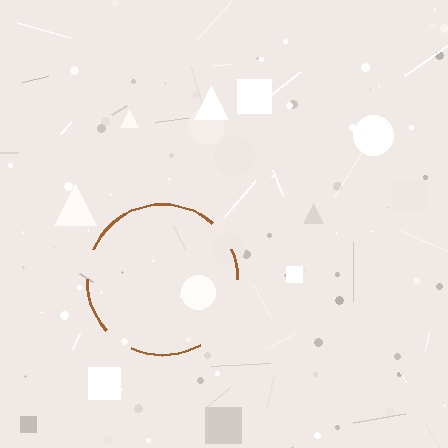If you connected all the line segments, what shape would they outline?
They would outline a circle.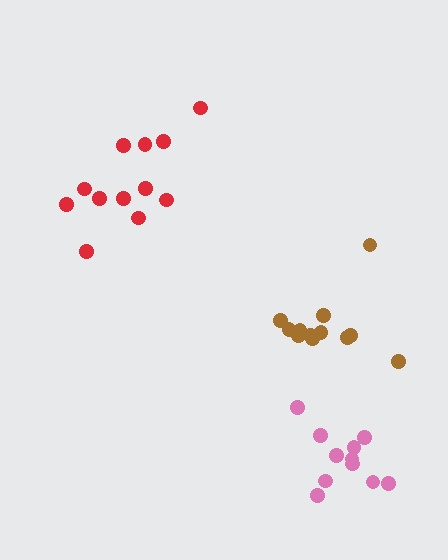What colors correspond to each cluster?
The clusters are colored: red, brown, pink.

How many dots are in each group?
Group 1: 12 dots, Group 2: 12 dots, Group 3: 11 dots (35 total).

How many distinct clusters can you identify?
There are 3 distinct clusters.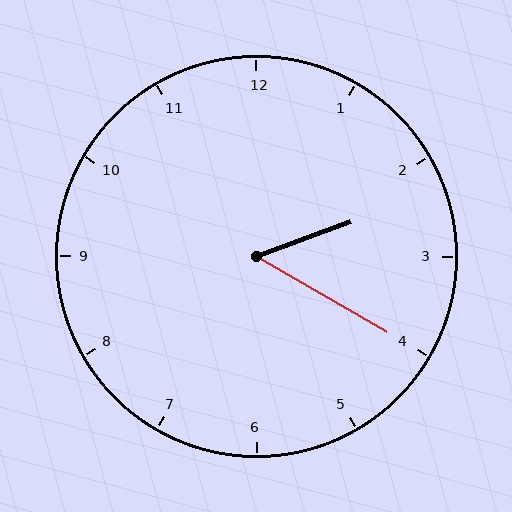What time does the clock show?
2:20.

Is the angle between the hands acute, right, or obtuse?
It is acute.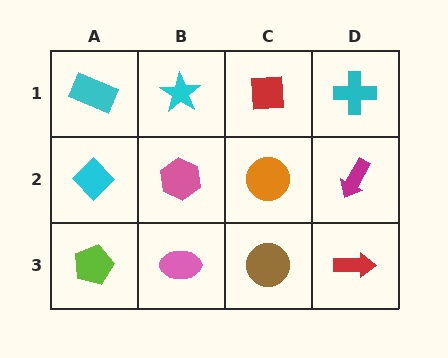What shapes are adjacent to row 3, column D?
A magenta arrow (row 2, column D), a brown circle (row 3, column C).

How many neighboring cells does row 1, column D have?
2.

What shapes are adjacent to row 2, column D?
A cyan cross (row 1, column D), a red arrow (row 3, column D), an orange circle (row 2, column C).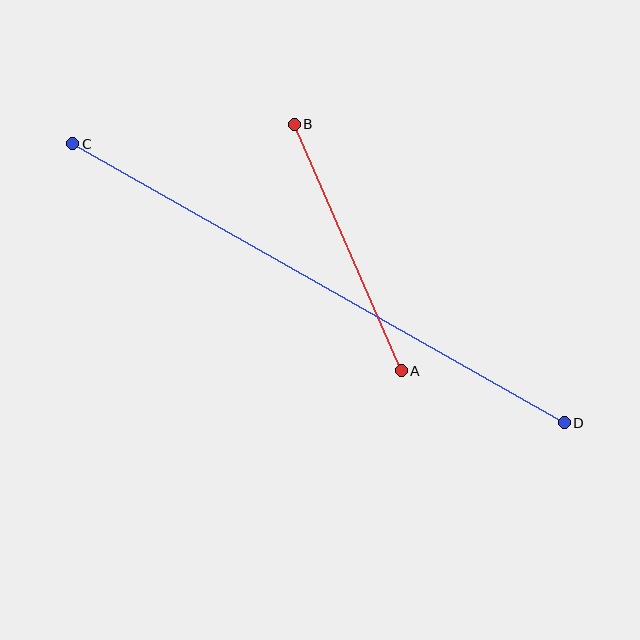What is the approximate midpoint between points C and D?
The midpoint is at approximately (319, 283) pixels.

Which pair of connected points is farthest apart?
Points C and D are farthest apart.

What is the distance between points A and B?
The distance is approximately 268 pixels.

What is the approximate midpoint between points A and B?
The midpoint is at approximately (348, 247) pixels.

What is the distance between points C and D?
The distance is approximately 565 pixels.